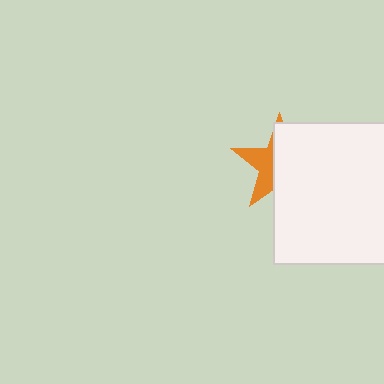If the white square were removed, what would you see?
You would see the complete orange star.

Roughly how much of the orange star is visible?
A small part of it is visible (roughly 39%).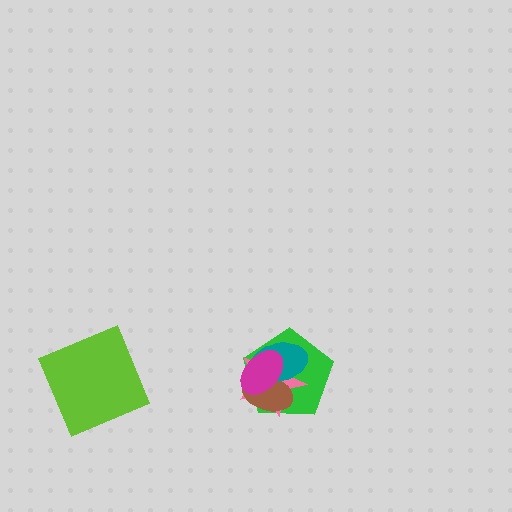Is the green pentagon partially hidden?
Yes, it is partially covered by another shape.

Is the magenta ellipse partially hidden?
No, no other shape covers it.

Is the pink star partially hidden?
Yes, it is partially covered by another shape.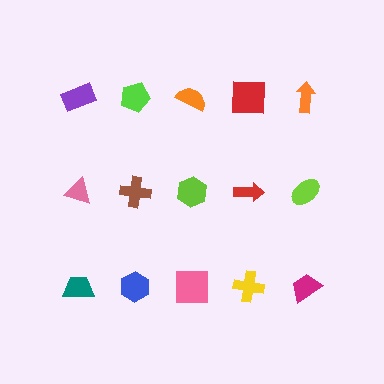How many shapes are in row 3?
5 shapes.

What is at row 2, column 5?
A lime ellipse.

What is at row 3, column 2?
A blue hexagon.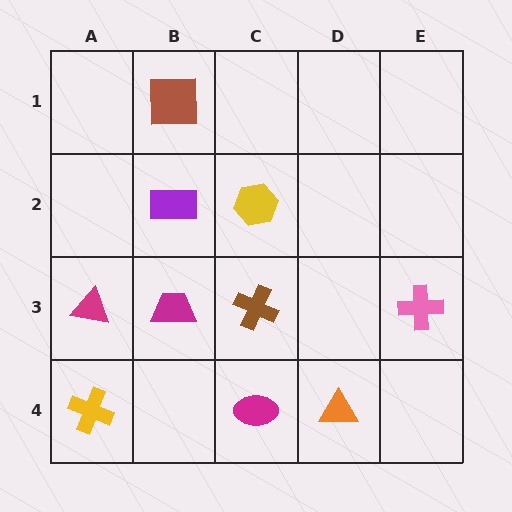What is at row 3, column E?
A pink cross.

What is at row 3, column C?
A brown cross.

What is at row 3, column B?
A magenta trapezoid.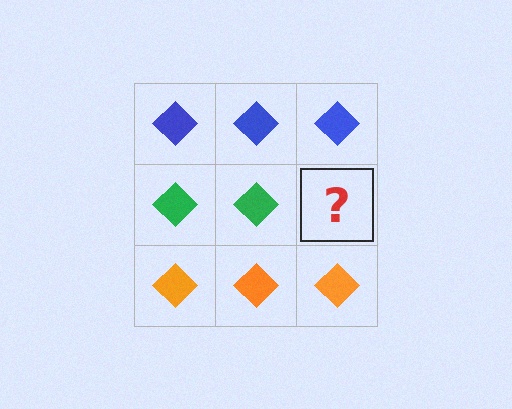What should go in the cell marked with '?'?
The missing cell should contain a green diamond.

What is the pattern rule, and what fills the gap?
The rule is that each row has a consistent color. The gap should be filled with a green diamond.